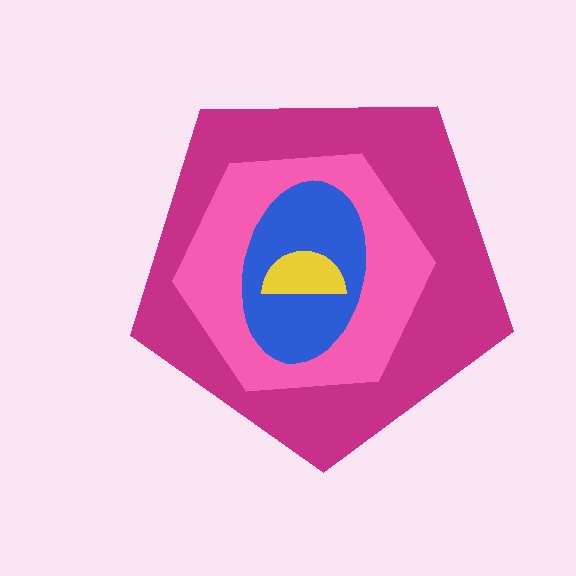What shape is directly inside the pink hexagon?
The blue ellipse.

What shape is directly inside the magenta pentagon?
The pink hexagon.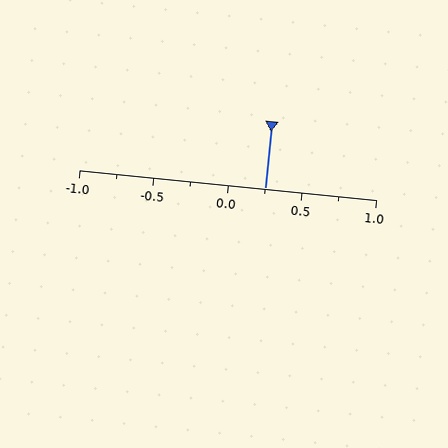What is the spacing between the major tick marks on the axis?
The major ticks are spaced 0.5 apart.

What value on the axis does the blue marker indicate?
The marker indicates approximately 0.25.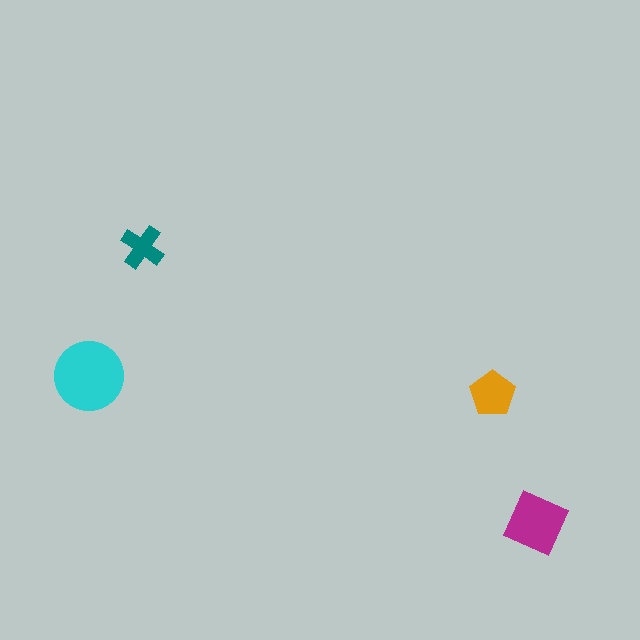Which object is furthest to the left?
The cyan circle is leftmost.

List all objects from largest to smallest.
The cyan circle, the magenta diamond, the orange pentagon, the teal cross.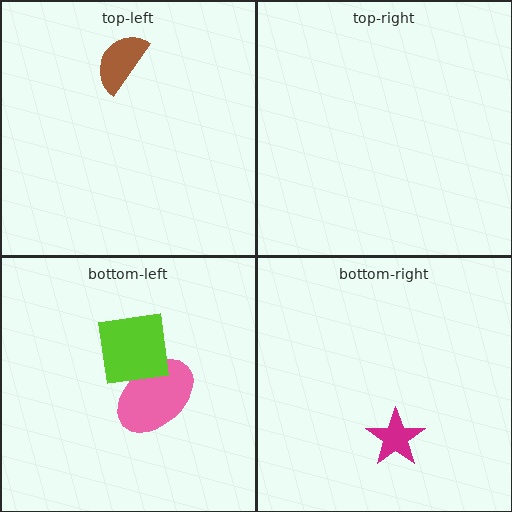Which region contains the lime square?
The bottom-left region.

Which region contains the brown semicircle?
The top-left region.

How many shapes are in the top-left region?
1.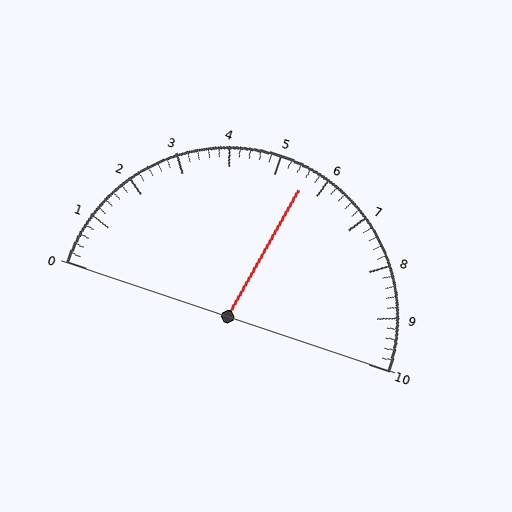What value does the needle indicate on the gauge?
The needle indicates approximately 5.6.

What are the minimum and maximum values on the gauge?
The gauge ranges from 0 to 10.